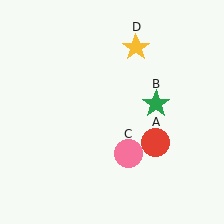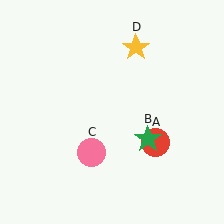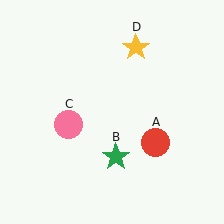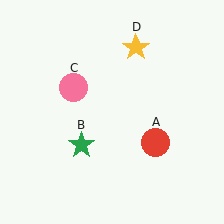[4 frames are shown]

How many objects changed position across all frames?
2 objects changed position: green star (object B), pink circle (object C).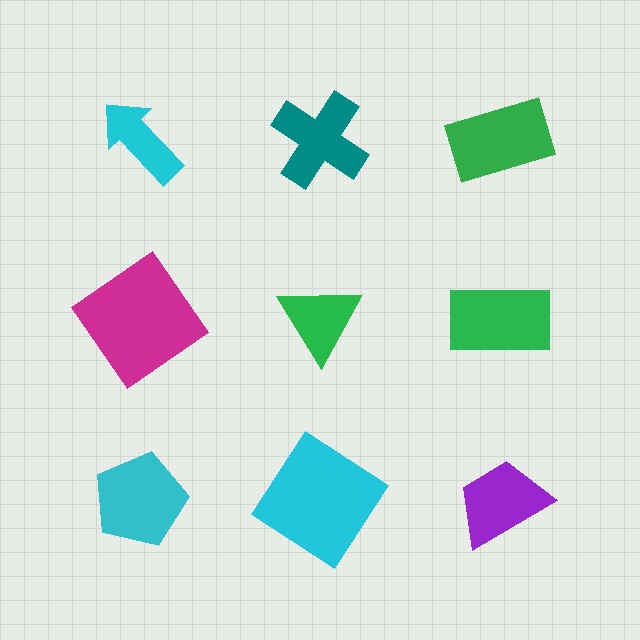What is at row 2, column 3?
A green rectangle.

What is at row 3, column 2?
A cyan diamond.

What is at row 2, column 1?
A magenta diamond.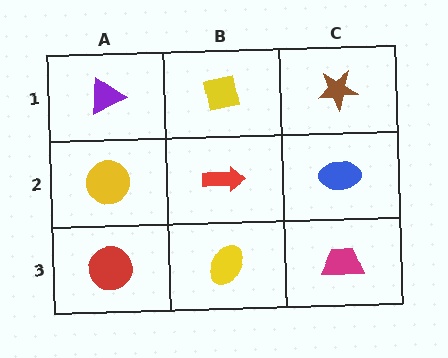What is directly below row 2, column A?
A red circle.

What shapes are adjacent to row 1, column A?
A yellow circle (row 2, column A), a yellow square (row 1, column B).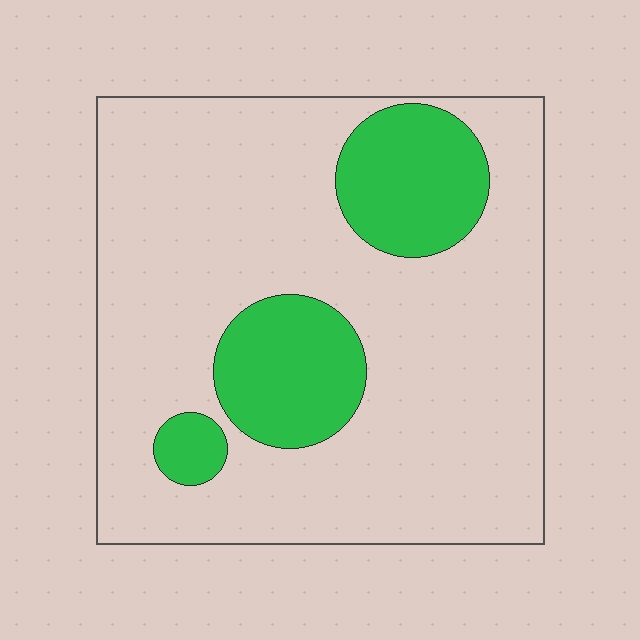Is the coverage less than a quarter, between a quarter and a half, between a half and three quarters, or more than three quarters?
Less than a quarter.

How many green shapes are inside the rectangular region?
3.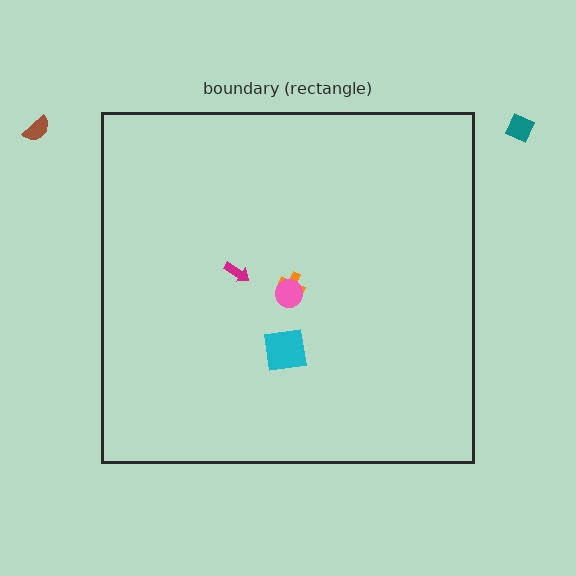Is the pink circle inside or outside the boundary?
Inside.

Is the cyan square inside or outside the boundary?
Inside.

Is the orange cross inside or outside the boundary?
Inside.